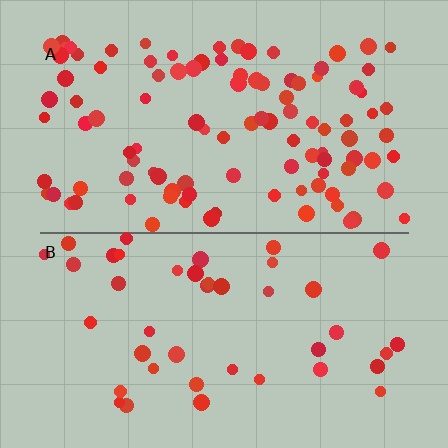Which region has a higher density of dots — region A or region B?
A (the top).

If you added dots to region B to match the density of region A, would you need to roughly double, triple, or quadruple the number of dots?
Approximately double.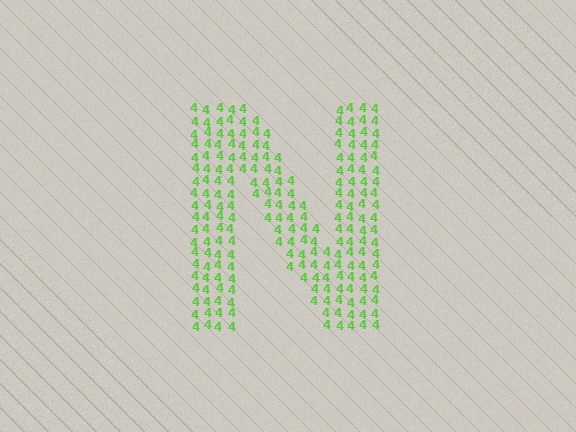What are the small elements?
The small elements are digit 4's.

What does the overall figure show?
The overall figure shows the letter N.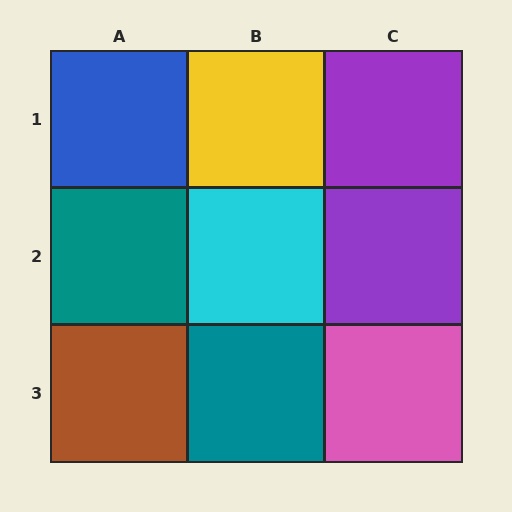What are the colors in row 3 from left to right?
Brown, teal, pink.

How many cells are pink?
1 cell is pink.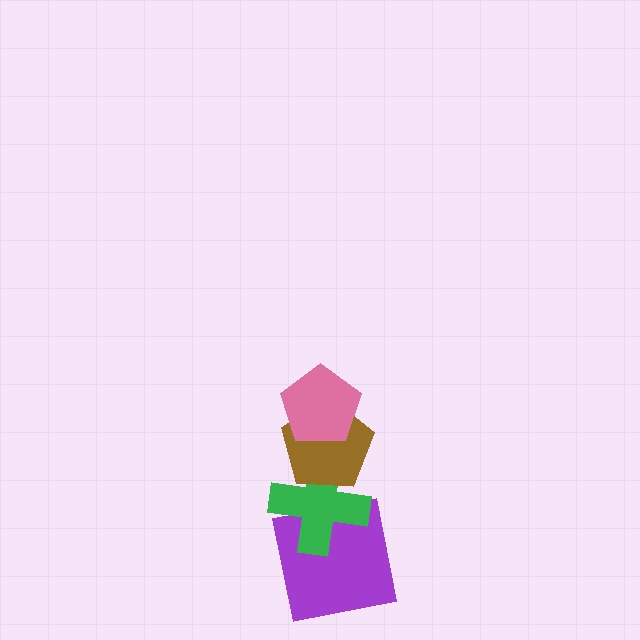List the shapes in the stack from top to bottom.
From top to bottom: the pink pentagon, the brown pentagon, the green cross, the purple square.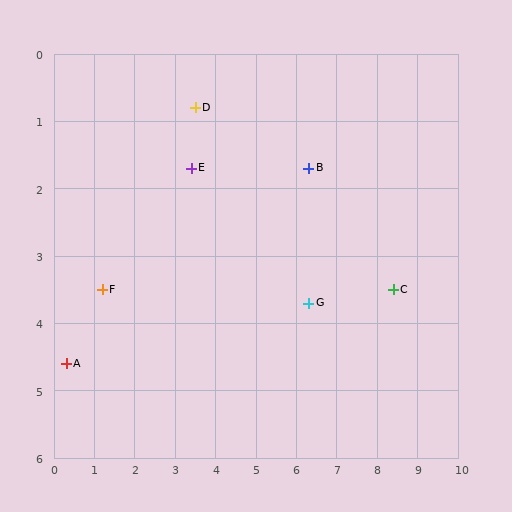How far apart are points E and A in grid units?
Points E and A are about 4.2 grid units apart.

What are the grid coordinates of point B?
Point B is at approximately (6.3, 1.7).